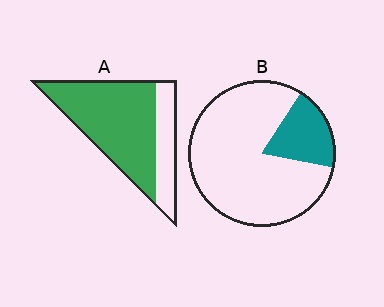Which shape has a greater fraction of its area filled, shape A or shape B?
Shape A.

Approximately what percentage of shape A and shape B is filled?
A is approximately 75% and B is approximately 20%.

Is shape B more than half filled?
No.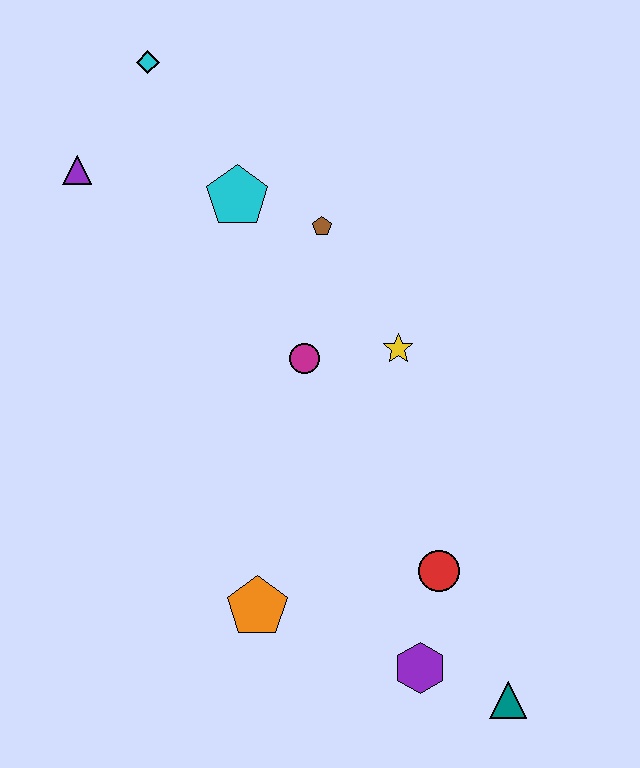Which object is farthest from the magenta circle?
The teal triangle is farthest from the magenta circle.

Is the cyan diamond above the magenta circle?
Yes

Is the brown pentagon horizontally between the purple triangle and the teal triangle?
Yes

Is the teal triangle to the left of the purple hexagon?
No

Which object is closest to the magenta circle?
The yellow star is closest to the magenta circle.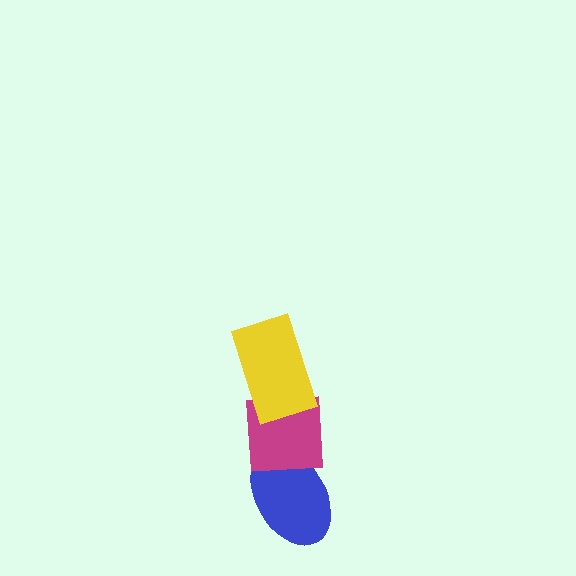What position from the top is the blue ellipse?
The blue ellipse is 3rd from the top.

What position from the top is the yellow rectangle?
The yellow rectangle is 1st from the top.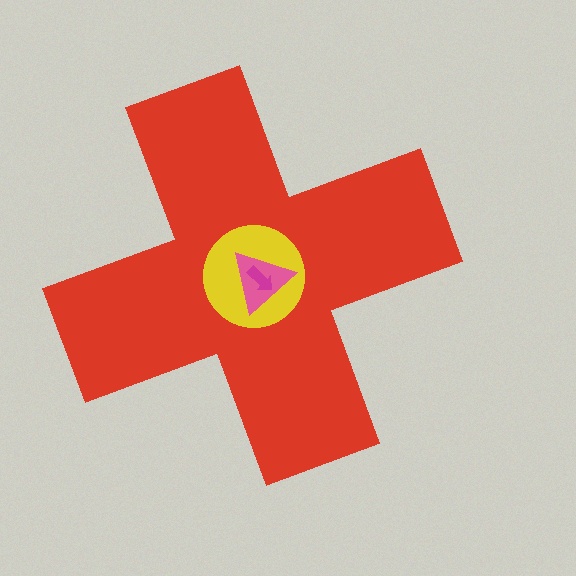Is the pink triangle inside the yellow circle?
Yes.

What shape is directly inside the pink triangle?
The magenta arrow.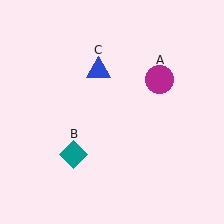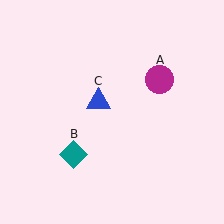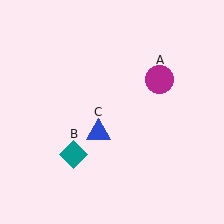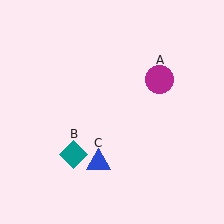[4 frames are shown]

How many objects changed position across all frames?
1 object changed position: blue triangle (object C).